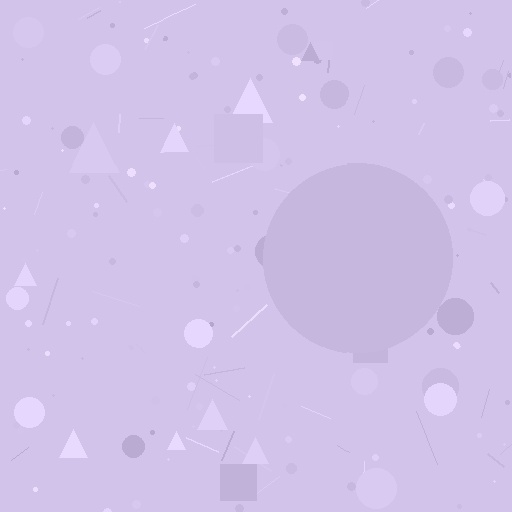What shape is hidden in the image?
A circle is hidden in the image.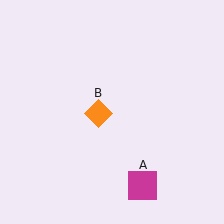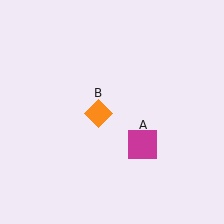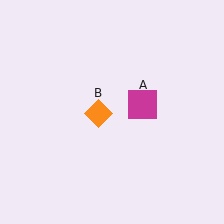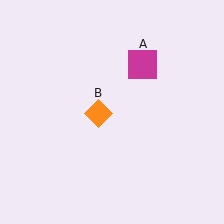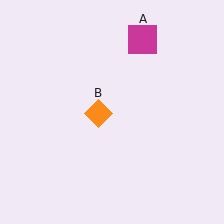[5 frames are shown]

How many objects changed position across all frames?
1 object changed position: magenta square (object A).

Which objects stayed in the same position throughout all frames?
Orange diamond (object B) remained stationary.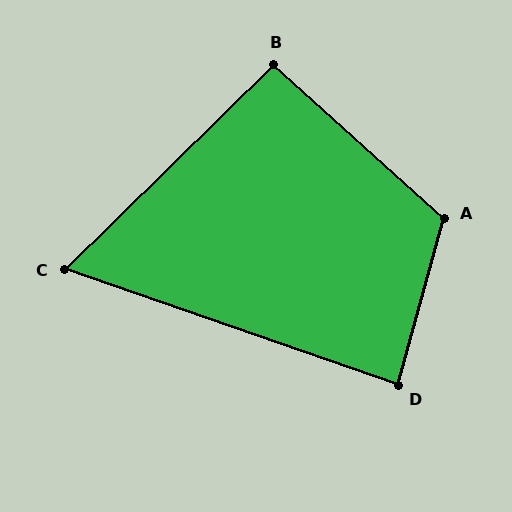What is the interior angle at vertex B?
Approximately 94 degrees (approximately right).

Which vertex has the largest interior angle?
A, at approximately 117 degrees.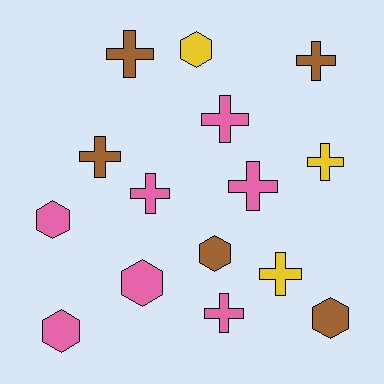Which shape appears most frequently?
Cross, with 9 objects.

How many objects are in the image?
There are 15 objects.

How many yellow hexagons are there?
There is 1 yellow hexagon.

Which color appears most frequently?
Pink, with 7 objects.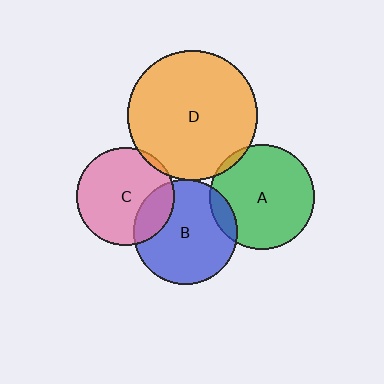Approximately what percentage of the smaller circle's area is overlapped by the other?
Approximately 5%.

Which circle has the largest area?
Circle D (orange).